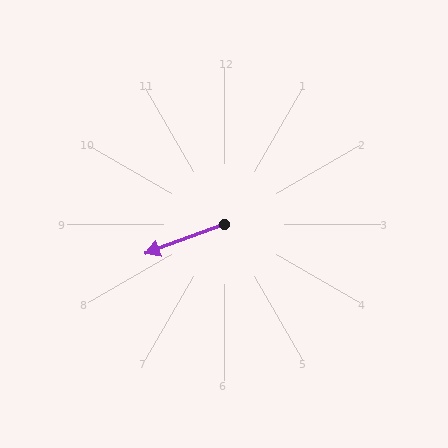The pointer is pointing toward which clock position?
Roughly 8 o'clock.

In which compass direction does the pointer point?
West.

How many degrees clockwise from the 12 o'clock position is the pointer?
Approximately 250 degrees.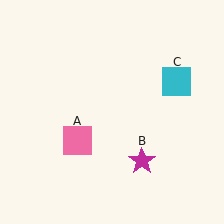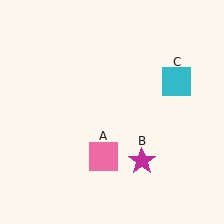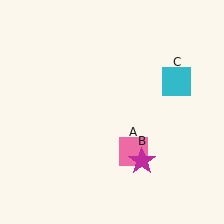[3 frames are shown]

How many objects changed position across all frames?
1 object changed position: pink square (object A).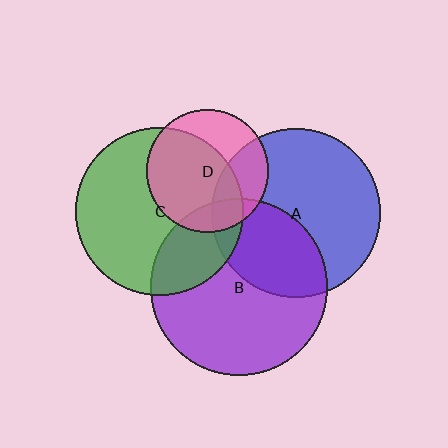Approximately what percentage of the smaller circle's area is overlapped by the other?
Approximately 10%.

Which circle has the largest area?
Circle B (purple).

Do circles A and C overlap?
Yes.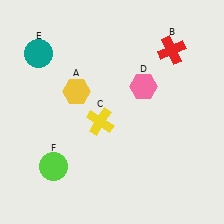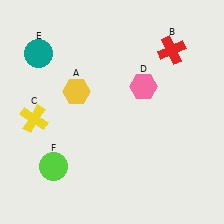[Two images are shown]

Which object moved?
The yellow cross (C) moved left.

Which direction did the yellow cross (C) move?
The yellow cross (C) moved left.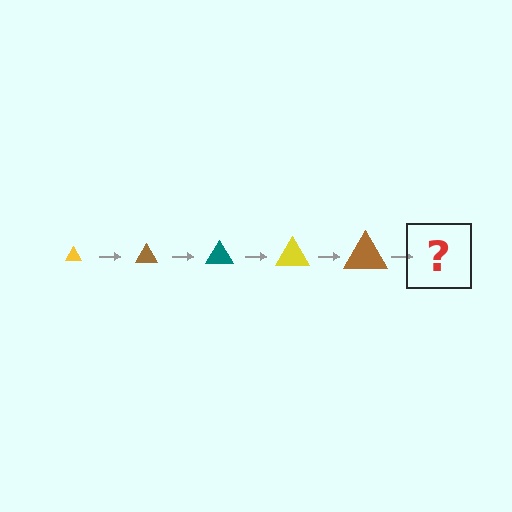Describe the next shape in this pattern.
It should be a teal triangle, larger than the previous one.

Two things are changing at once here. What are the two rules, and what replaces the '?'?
The two rules are that the triangle grows larger each step and the color cycles through yellow, brown, and teal. The '?' should be a teal triangle, larger than the previous one.